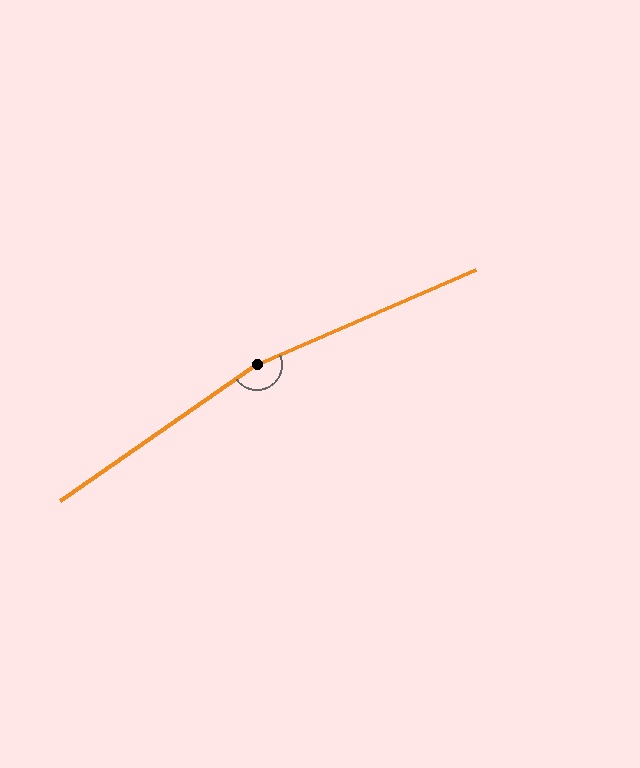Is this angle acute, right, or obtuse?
It is obtuse.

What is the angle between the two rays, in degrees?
Approximately 169 degrees.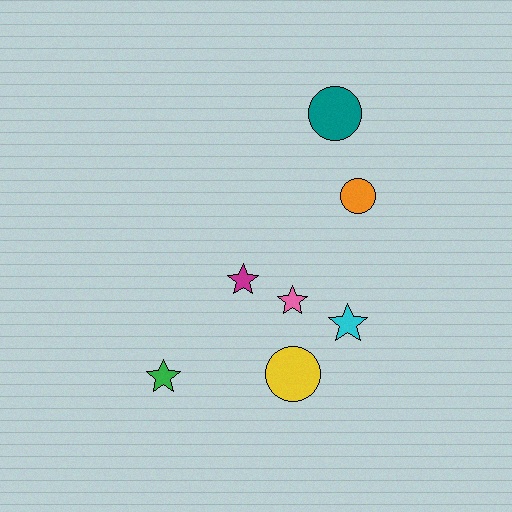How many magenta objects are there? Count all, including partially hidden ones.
There is 1 magenta object.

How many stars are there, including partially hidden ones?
There are 4 stars.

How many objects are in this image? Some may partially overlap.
There are 7 objects.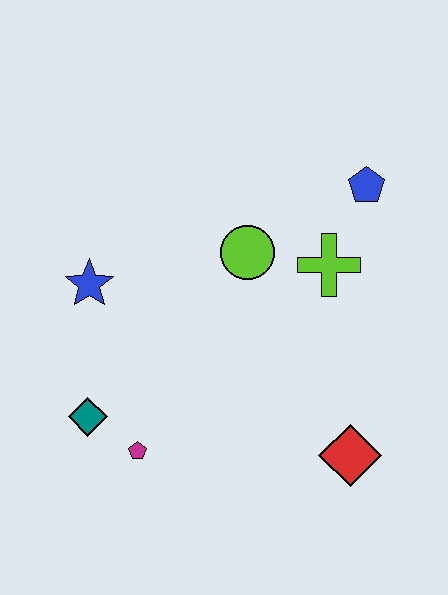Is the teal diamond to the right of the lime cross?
No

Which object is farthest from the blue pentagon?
The teal diamond is farthest from the blue pentagon.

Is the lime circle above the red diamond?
Yes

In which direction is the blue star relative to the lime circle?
The blue star is to the left of the lime circle.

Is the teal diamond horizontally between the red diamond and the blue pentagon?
No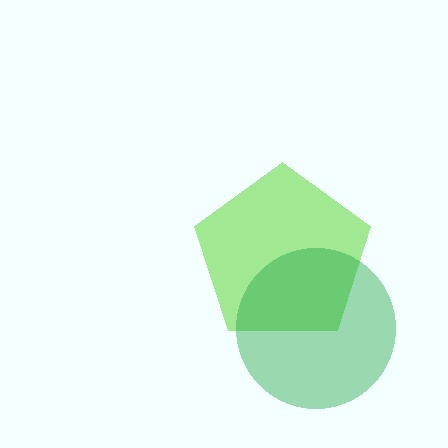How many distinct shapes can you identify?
There are 2 distinct shapes: a lime pentagon, a green circle.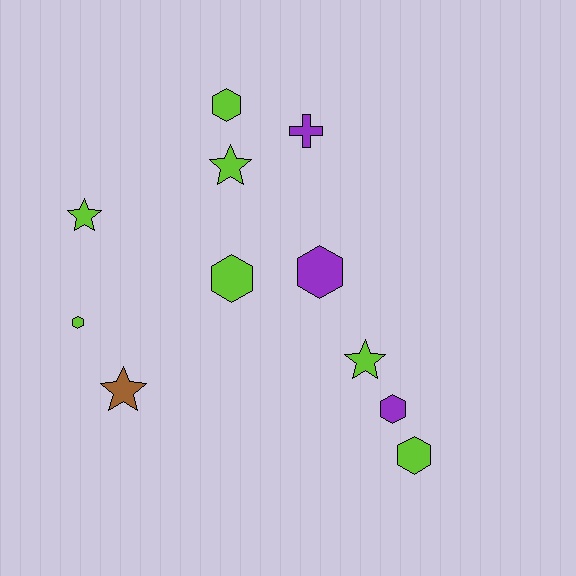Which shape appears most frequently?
Hexagon, with 6 objects.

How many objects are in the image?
There are 11 objects.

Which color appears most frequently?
Lime, with 7 objects.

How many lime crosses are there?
There are no lime crosses.